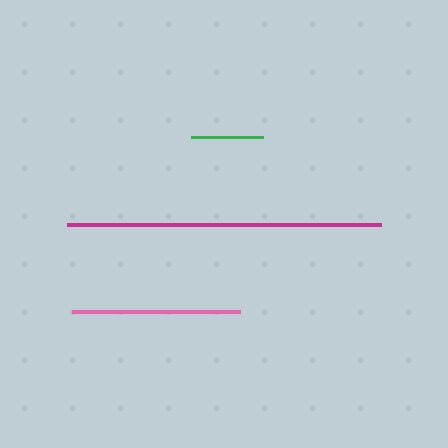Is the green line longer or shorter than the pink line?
The pink line is longer than the green line.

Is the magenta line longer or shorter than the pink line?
The magenta line is longer than the pink line.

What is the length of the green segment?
The green segment is approximately 72 pixels long.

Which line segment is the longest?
The magenta line is the longest at approximately 315 pixels.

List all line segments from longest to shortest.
From longest to shortest: magenta, pink, green.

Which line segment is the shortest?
The green line is the shortest at approximately 72 pixels.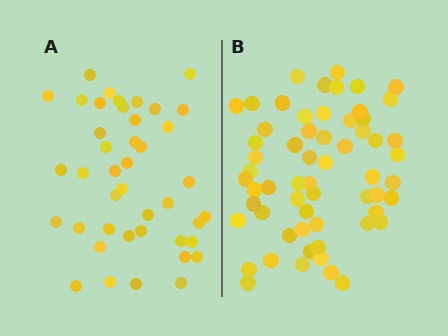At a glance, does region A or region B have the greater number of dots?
Region B (the right region) has more dots.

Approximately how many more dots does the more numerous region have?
Region B has approximately 20 more dots than region A.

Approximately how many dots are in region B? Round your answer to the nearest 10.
About 60 dots.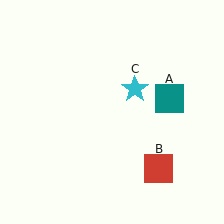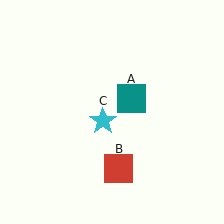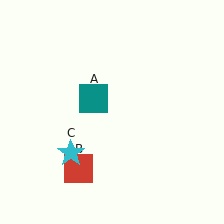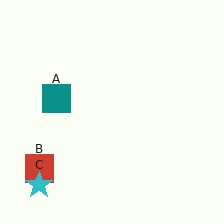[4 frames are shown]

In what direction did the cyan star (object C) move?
The cyan star (object C) moved down and to the left.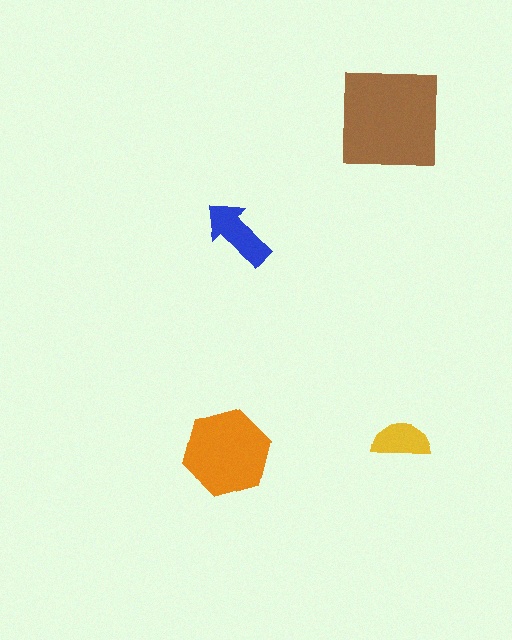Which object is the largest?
The brown square.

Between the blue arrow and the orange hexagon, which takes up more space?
The orange hexagon.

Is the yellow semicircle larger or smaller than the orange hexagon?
Smaller.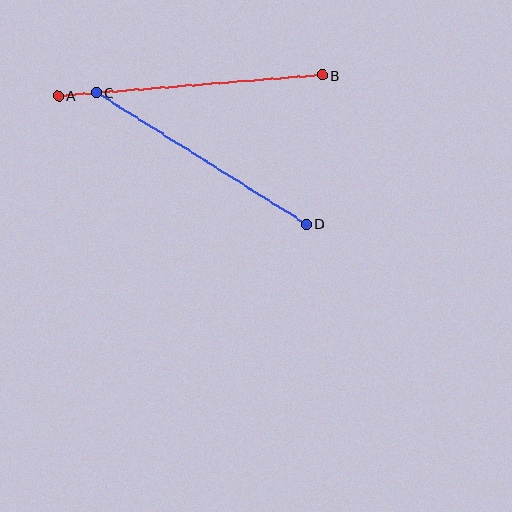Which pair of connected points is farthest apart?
Points A and B are farthest apart.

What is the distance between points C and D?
The distance is approximately 248 pixels.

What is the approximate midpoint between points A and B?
The midpoint is at approximately (190, 86) pixels.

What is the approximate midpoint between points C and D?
The midpoint is at approximately (201, 158) pixels.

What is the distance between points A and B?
The distance is approximately 264 pixels.